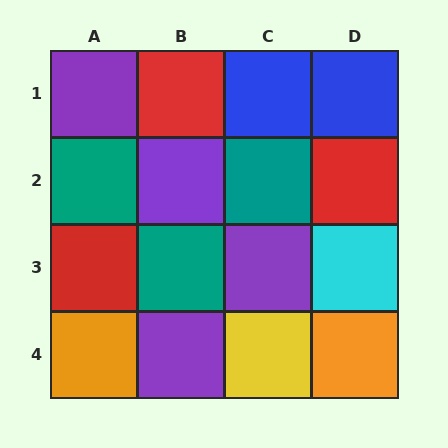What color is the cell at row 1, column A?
Purple.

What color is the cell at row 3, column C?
Purple.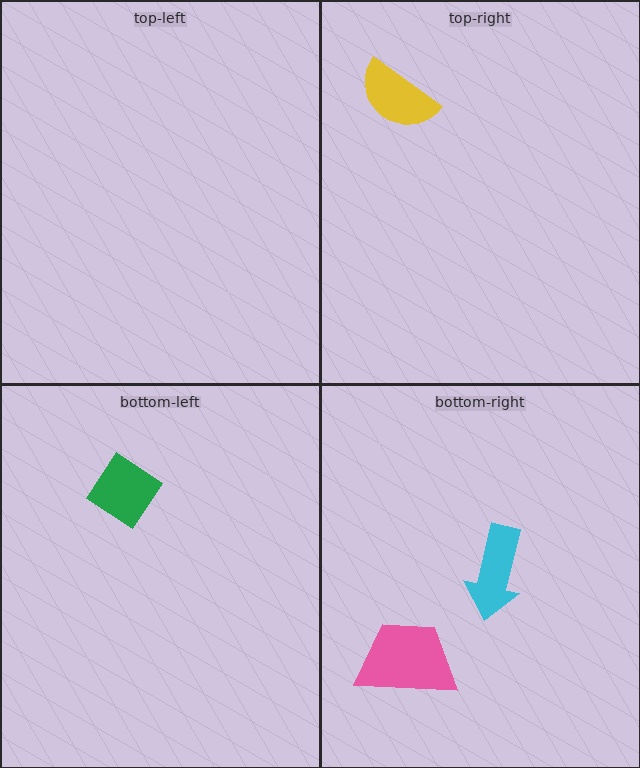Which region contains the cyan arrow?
The bottom-right region.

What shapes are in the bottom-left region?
The green diamond.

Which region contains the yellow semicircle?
The top-right region.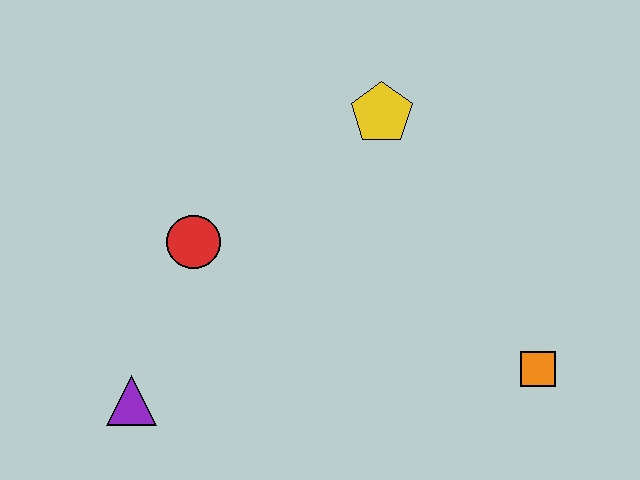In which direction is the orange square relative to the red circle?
The orange square is to the right of the red circle.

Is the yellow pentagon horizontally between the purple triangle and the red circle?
No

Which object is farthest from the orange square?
The purple triangle is farthest from the orange square.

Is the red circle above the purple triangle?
Yes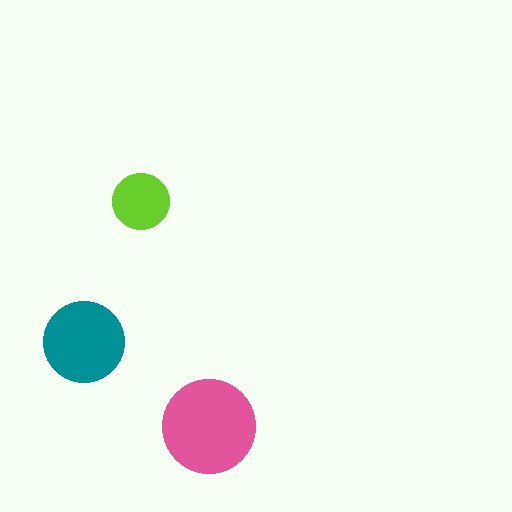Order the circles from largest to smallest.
the pink one, the teal one, the lime one.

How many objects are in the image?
There are 3 objects in the image.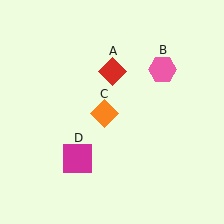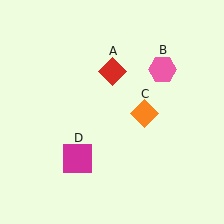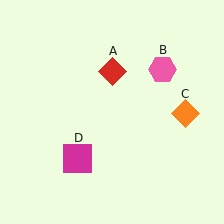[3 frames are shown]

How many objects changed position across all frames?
1 object changed position: orange diamond (object C).